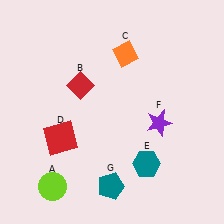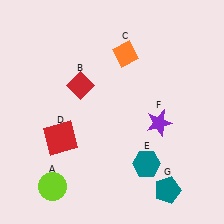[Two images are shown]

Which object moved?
The teal pentagon (G) moved right.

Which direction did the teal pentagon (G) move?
The teal pentagon (G) moved right.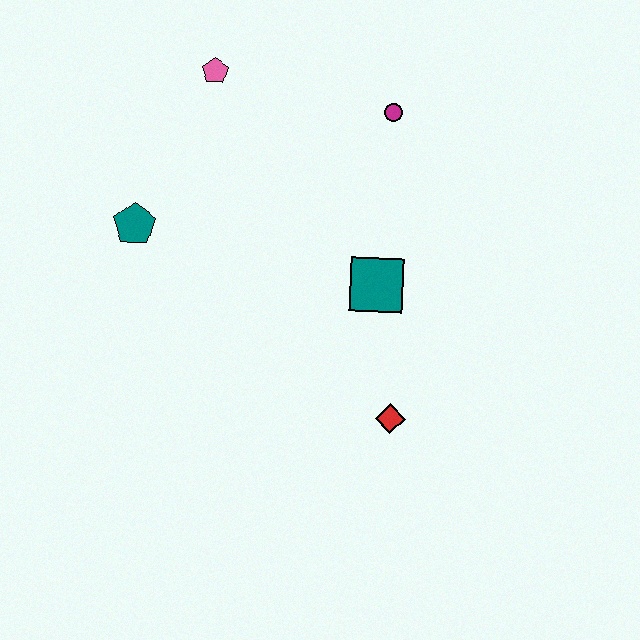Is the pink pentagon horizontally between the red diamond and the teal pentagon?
Yes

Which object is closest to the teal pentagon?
The pink pentagon is closest to the teal pentagon.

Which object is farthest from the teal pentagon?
The red diamond is farthest from the teal pentagon.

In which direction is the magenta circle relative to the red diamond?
The magenta circle is above the red diamond.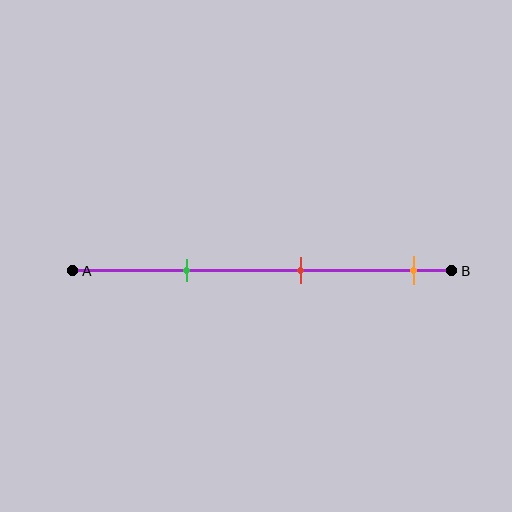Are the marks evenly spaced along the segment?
Yes, the marks are approximately evenly spaced.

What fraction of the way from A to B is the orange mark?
The orange mark is approximately 90% (0.9) of the way from A to B.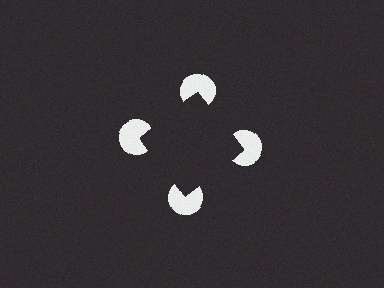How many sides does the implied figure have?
4 sides.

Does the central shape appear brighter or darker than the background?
It typically appears slightly darker than the background, even though no actual brightness change is drawn.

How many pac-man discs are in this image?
There are 4 — one at each vertex of the illusory square.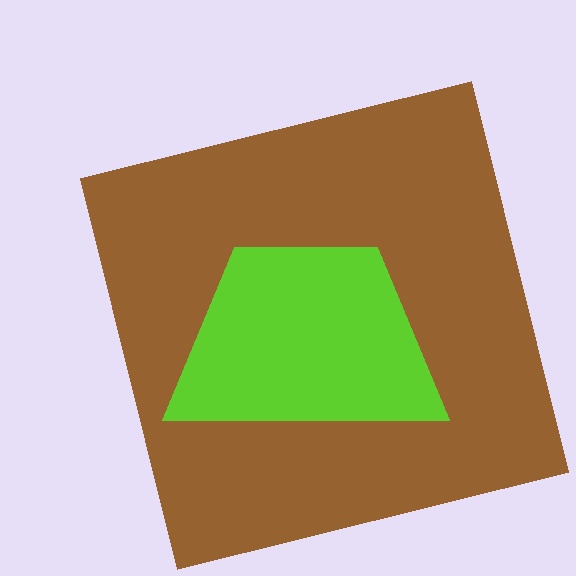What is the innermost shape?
The lime trapezoid.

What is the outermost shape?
The brown square.